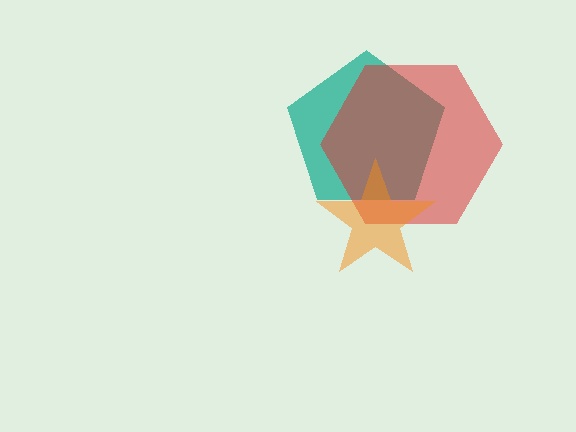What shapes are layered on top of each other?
The layered shapes are: a teal pentagon, a red hexagon, an orange star.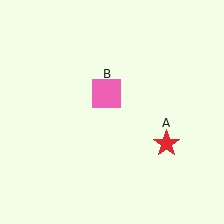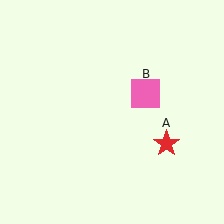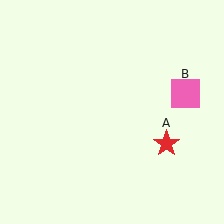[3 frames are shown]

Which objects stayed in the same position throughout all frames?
Red star (object A) remained stationary.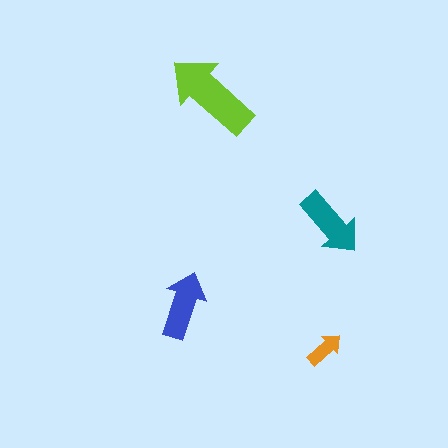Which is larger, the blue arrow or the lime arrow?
The lime one.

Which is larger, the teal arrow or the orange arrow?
The teal one.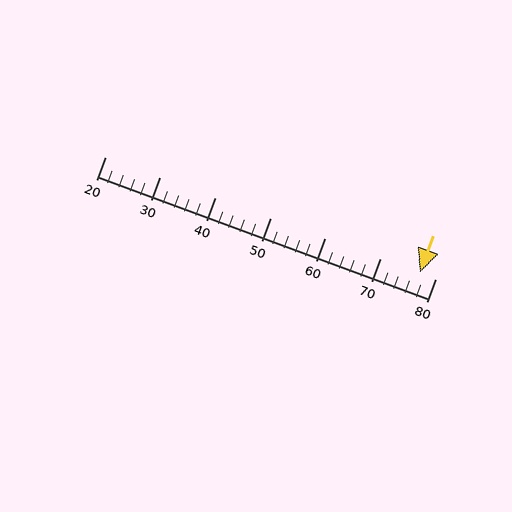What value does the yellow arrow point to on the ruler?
The yellow arrow points to approximately 77.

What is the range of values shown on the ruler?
The ruler shows values from 20 to 80.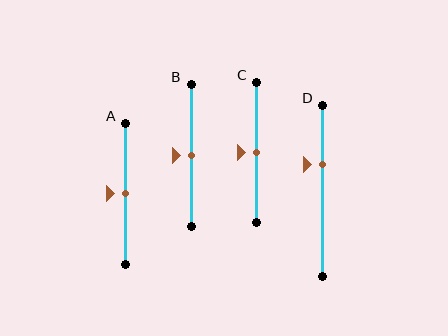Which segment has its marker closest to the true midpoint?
Segment A has its marker closest to the true midpoint.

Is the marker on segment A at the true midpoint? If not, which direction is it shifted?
Yes, the marker on segment A is at the true midpoint.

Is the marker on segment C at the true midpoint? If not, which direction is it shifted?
Yes, the marker on segment C is at the true midpoint.